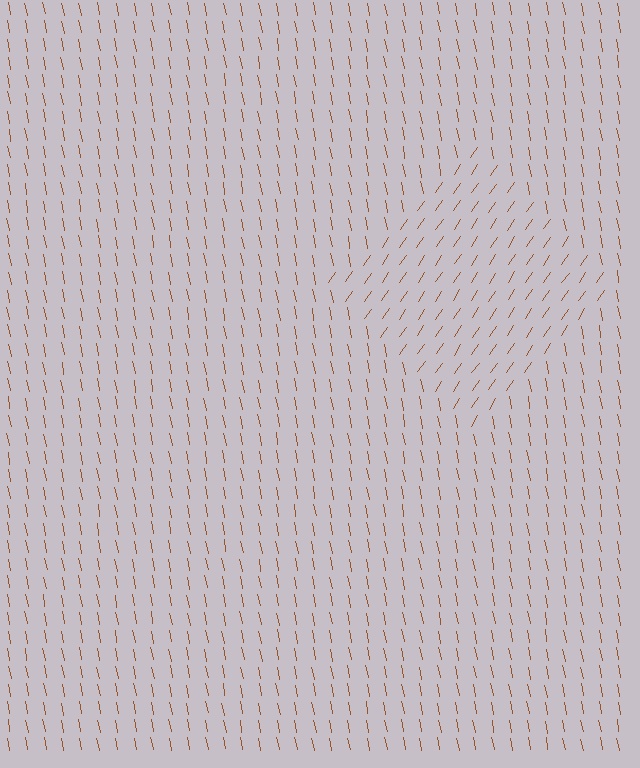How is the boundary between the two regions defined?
The boundary is defined purely by a change in line orientation (approximately 45 degrees difference). All lines are the same color and thickness.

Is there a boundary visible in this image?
Yes, there is a texture boundary formed by a change in line orientation.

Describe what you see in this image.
The image is filled with small brown line segments. A diamond region in the image has lines oriented differently from the surrounding lines, creating a visible texture boundary.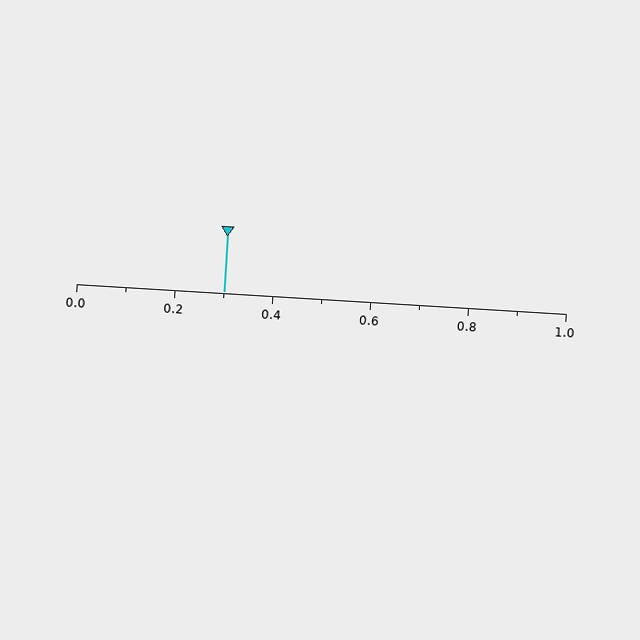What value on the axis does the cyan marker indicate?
The marker indicates approximately 0.3.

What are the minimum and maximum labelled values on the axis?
The axis runs from 0.0 to 1.0.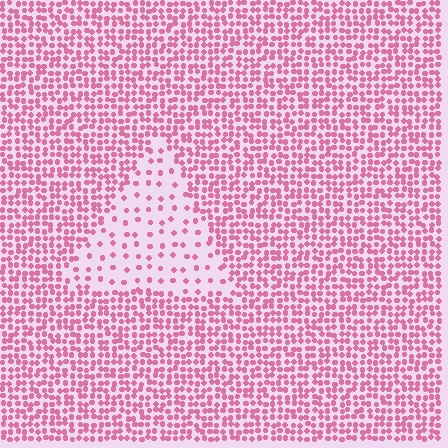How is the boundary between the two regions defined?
The boundary is defined by a change in element density (approximately 3.0x ratio). All elements are the same color, size, and shape.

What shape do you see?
I see a triangle.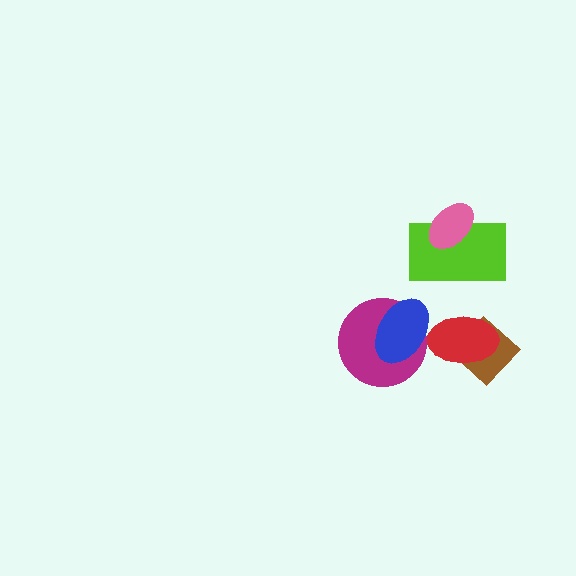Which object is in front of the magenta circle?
The blue ellipse is in front of the magenta circle.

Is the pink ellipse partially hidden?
No, no other shape covers it.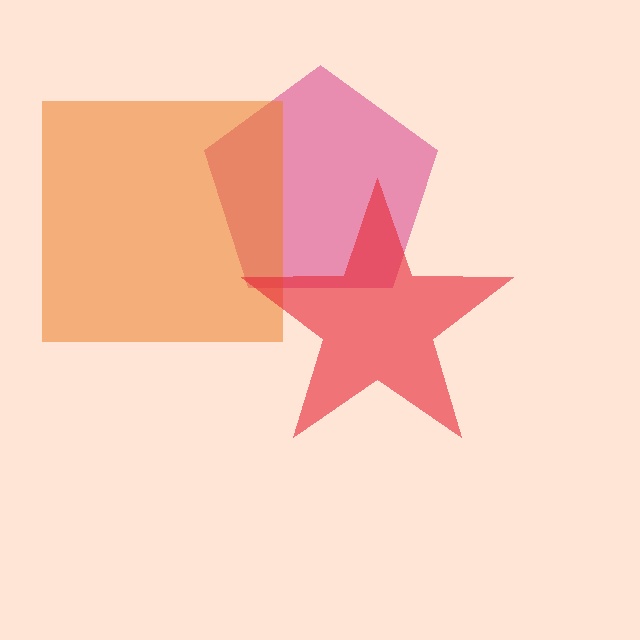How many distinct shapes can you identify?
There are 3 distinct shapes: a magenta pentagon, an orange square, a red star.